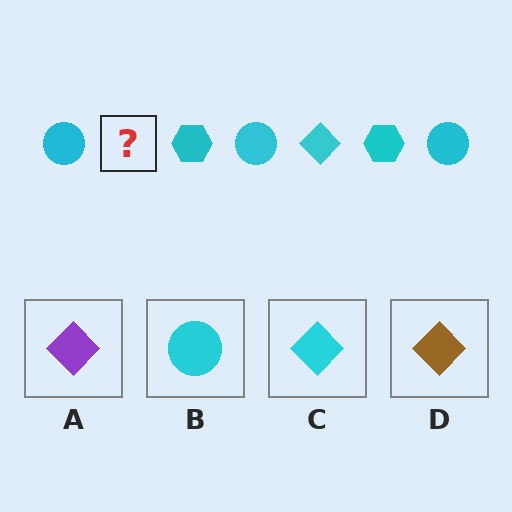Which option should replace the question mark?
Option C.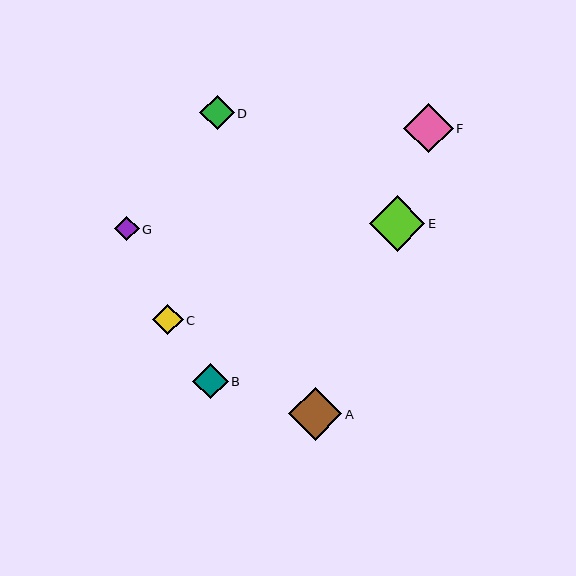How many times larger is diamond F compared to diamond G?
Diamond F is approximately 2.0 times the size of diamond G.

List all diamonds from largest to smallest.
From largest to smallest: E, A, F, B, D, C, G.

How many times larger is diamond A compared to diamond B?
Diamond A is approximately 1.5 times the size of diamond B.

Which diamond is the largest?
Diamond E is the largest with a size of approximately 55 pixels.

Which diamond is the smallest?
Diamond G is the smallest with a size of approximately 25 pixels.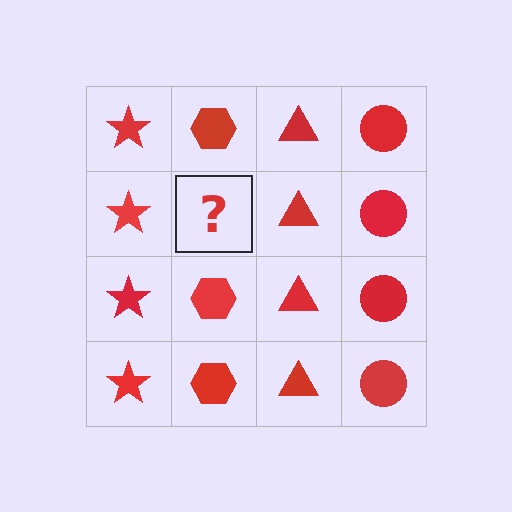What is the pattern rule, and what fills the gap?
The rule is that each column has a consistent shape. The gap should be filled with a red hexagon.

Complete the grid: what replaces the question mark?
The question mark should be replaced with a red hexagon.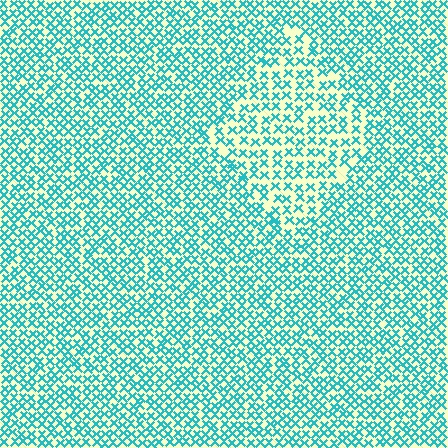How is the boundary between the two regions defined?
The boundary is defined by a change in element density (approximately 1.5x ratio). All elements are the same color, size, and shape.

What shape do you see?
I see a diamond.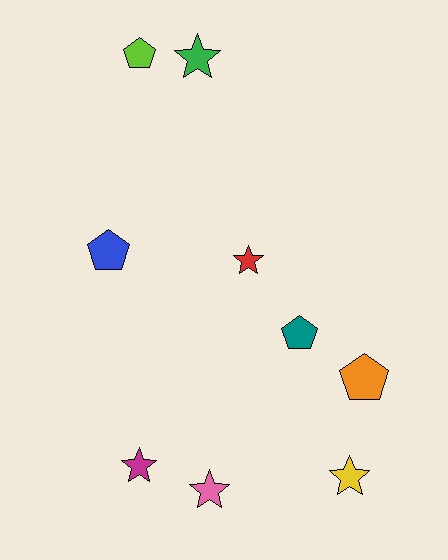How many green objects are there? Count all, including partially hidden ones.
There is 1 green object.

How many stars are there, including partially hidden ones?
There are 5 stars.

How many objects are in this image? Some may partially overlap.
There are 9 objects.